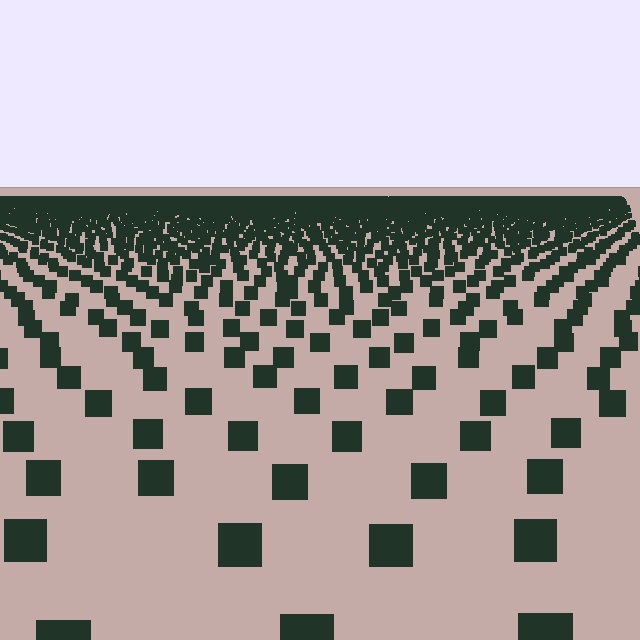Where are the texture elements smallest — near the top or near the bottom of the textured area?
Near the top.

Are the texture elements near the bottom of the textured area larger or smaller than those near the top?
Larger. Near the bottom, elements are closer to the viewer and appear at a bigger on-screen size.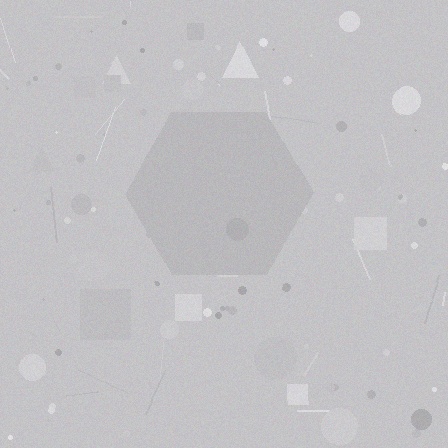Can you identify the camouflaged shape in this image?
The camouflaged shape is a hexagon.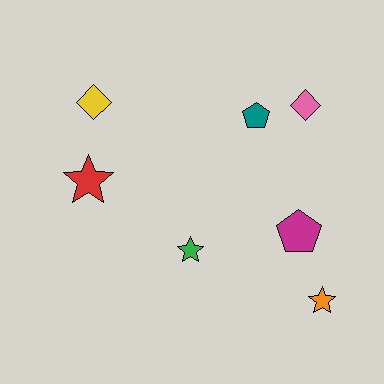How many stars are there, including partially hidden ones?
There are 3 stars.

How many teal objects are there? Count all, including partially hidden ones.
There is 1 teal object.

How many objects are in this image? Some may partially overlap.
There are 7 objects.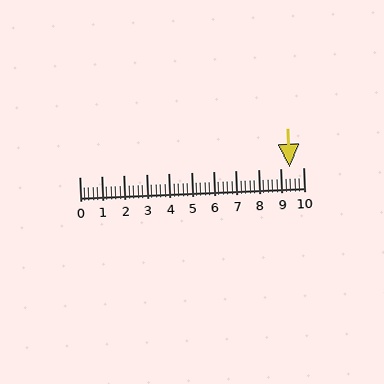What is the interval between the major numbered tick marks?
The major tick marks are spaced 1 units apart.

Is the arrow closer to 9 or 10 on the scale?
The arrow is closer to 9.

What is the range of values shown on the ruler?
The ruler shows values from 0 to 10.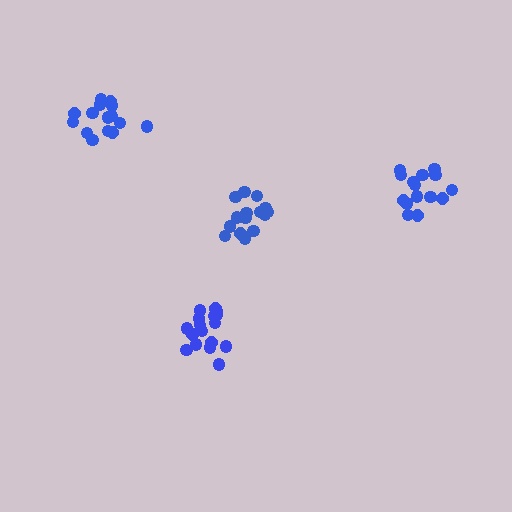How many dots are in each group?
Group 1: 15 dots, Group 2: 17 dots, Group 3: 15 dots, Group 4: 15 dots (62 total).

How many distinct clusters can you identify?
There are 4 distinct clusters.